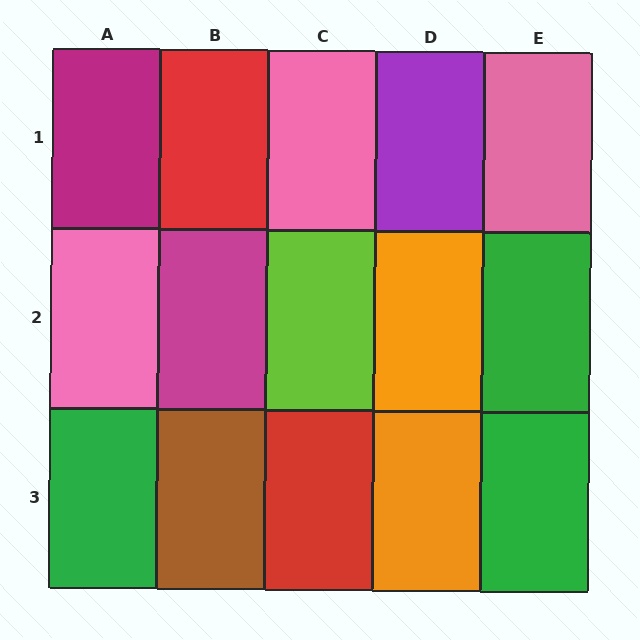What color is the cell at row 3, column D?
Orange.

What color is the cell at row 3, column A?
Green.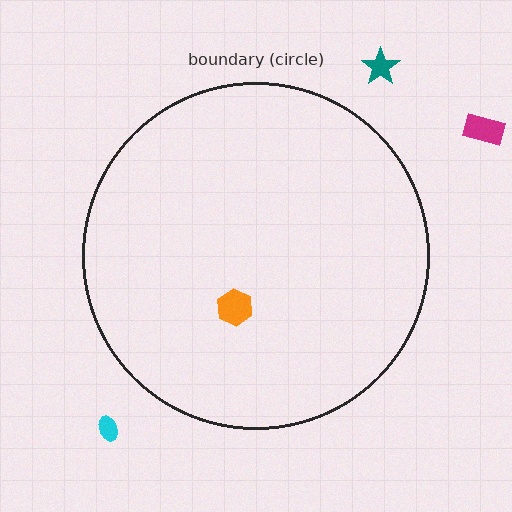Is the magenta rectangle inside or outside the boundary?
Outside.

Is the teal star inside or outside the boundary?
Outside.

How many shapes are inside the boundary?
1 inside, 3 outside.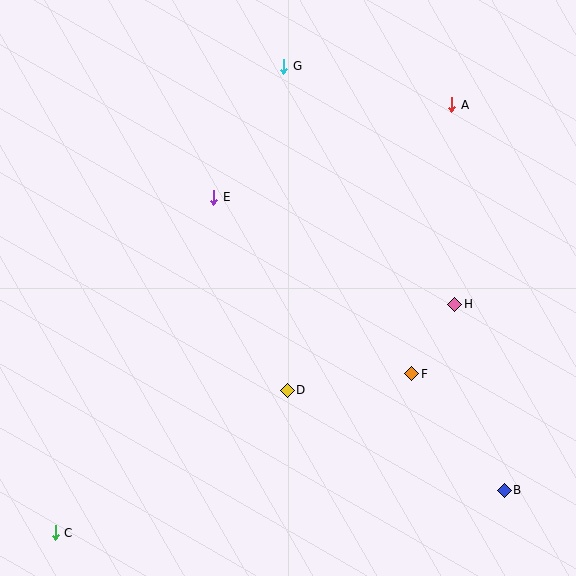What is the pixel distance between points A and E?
The distance between A and E is 255 pixels.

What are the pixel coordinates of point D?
Point D is at (287, 390).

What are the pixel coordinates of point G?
Point G is at (284, 66).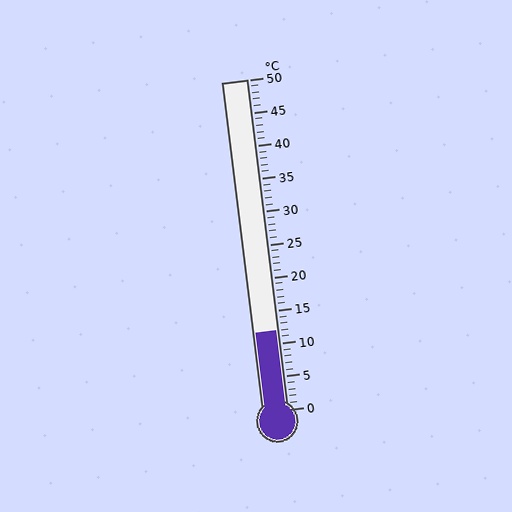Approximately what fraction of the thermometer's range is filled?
The thermometer is filled to approximately 25% of its range.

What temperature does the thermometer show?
The thermometer shows approximately 12°C.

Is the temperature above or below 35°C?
The temperature is below 35°C.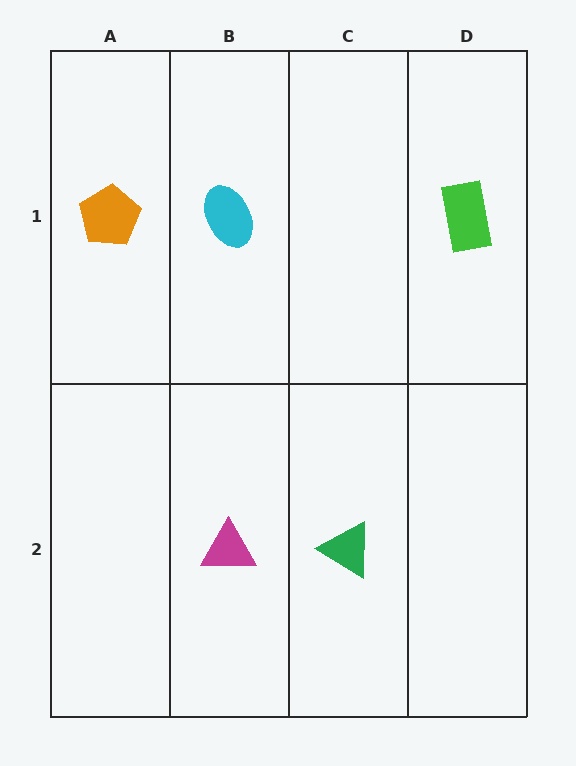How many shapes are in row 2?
2 shapes.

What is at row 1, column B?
A cyan ellipse.